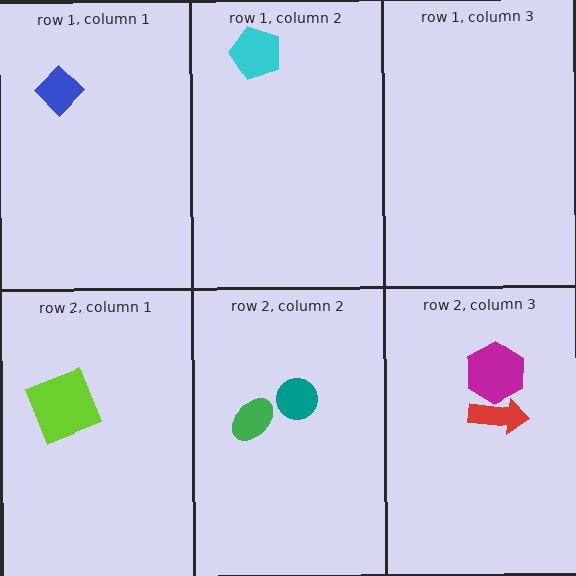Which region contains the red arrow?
The row 2, column 3 region.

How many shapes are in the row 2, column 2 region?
2.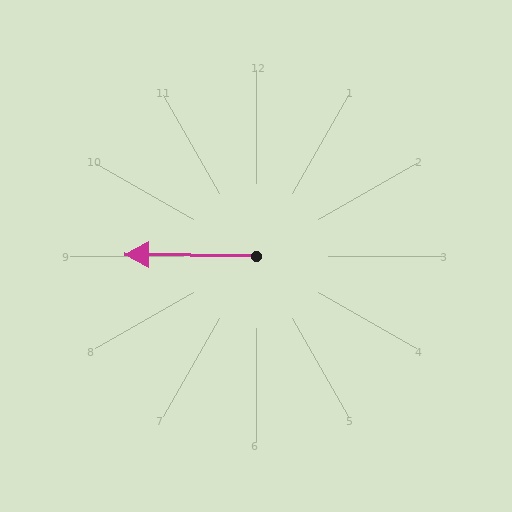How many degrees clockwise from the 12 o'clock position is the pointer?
Approximately 271 degrees.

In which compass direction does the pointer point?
West.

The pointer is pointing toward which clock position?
Roughly 9 o'clock.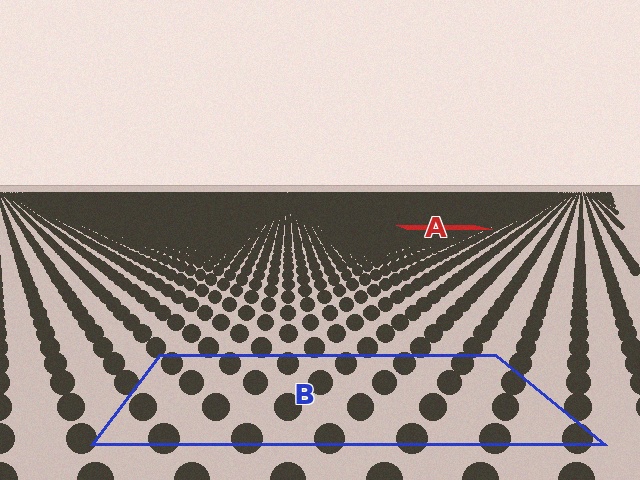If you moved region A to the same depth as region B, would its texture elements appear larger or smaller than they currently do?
They would appear larger. At a closer depth, the same texture elements are projected at a bigger on-screen size.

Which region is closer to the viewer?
Region B is closer. The texture elements there are larger and more spread out.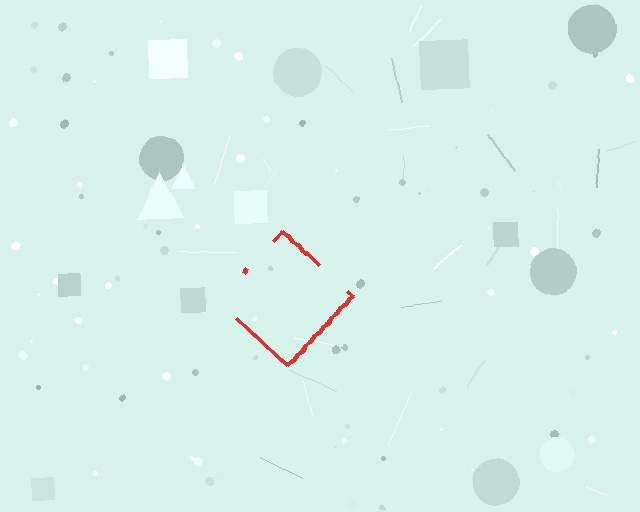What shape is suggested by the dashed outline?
The dashed outline suggests a diamond.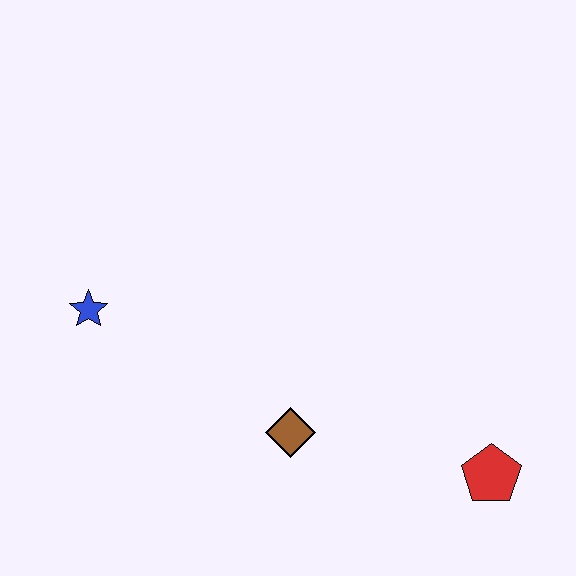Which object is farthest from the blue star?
The red pentagon is farthest from the blue star.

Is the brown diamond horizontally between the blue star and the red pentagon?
Yes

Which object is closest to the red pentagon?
The brown diamond is closest to the red pentagon.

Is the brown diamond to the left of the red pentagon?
Yes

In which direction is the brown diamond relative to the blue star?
The brown diamond is to the right of the blue star.